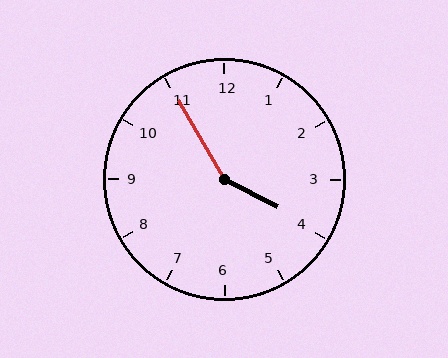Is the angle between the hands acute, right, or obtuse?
It is obtuse.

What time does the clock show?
3:55.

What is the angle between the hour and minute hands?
Approximately 148 degrees.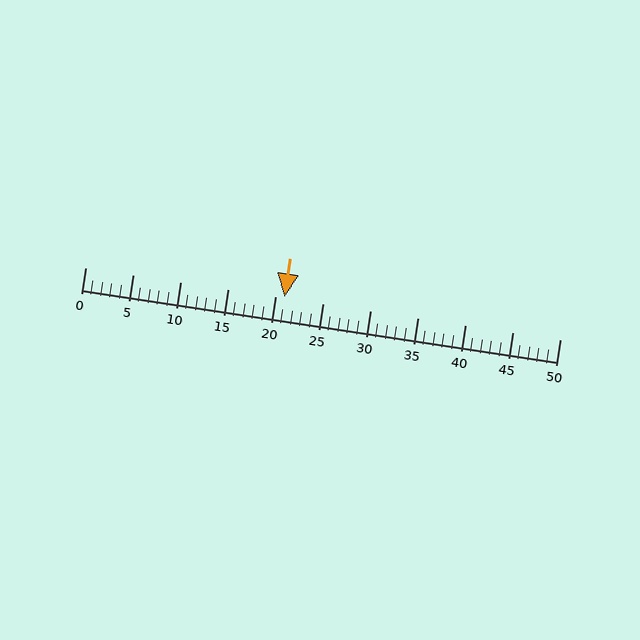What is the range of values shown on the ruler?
The ruler shows values from 0 to 50.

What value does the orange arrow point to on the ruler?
The orange arrow points to approximately 21.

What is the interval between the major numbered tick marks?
The major tick marks are spaced 5 units apart.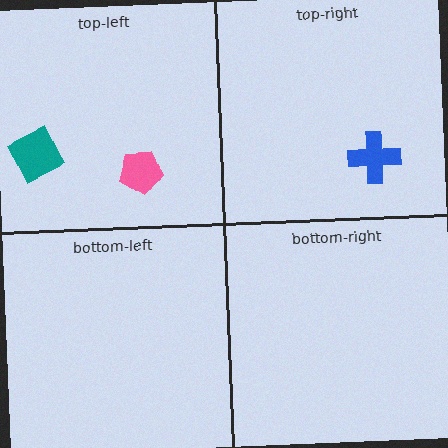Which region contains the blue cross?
The top-right region.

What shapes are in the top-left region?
The teal diamond, the pink pentagon.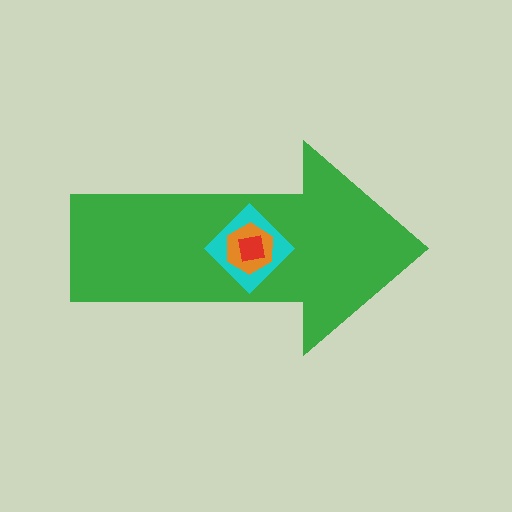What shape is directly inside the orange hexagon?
The red square.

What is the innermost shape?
The red square.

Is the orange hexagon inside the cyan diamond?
Yes.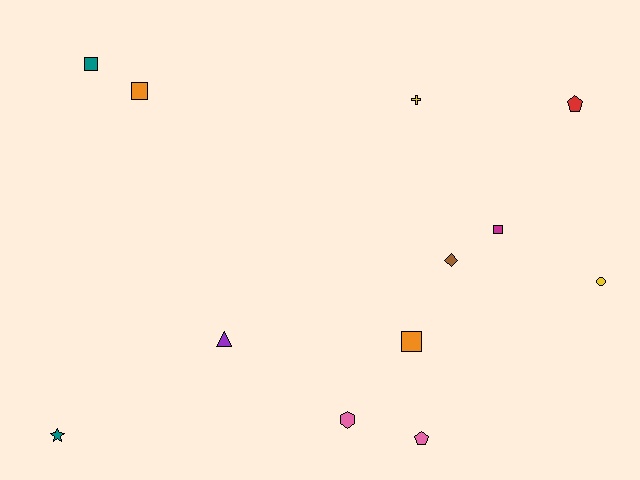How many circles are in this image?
There is 1 circle.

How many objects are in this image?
There are 12 objects.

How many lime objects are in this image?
There are no lime objects.